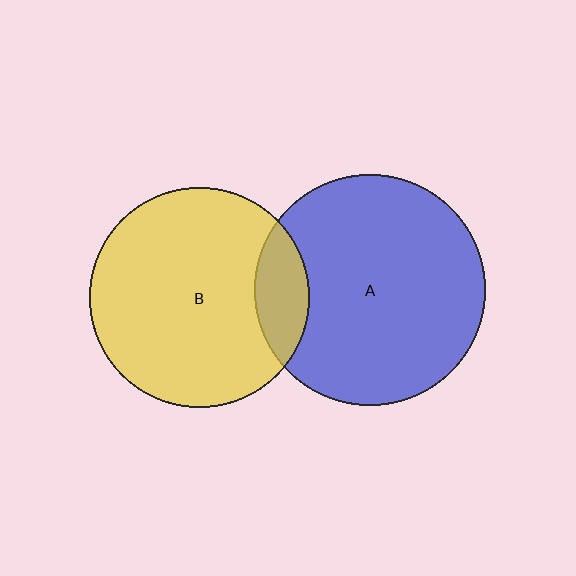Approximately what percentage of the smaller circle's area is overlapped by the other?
Approximately 15%.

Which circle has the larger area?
Circle A (blue).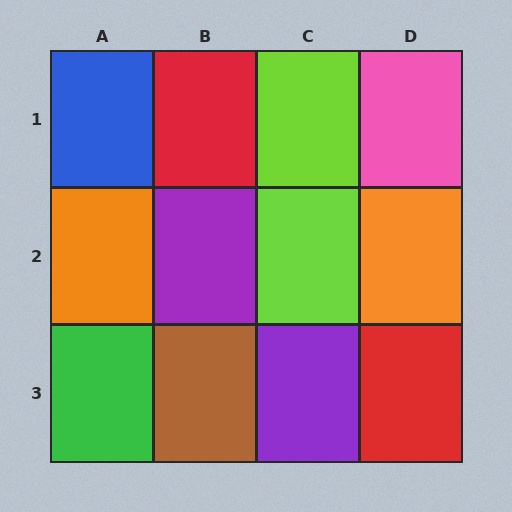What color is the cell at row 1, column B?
Red.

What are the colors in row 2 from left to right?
Orange, purple, lime, orange.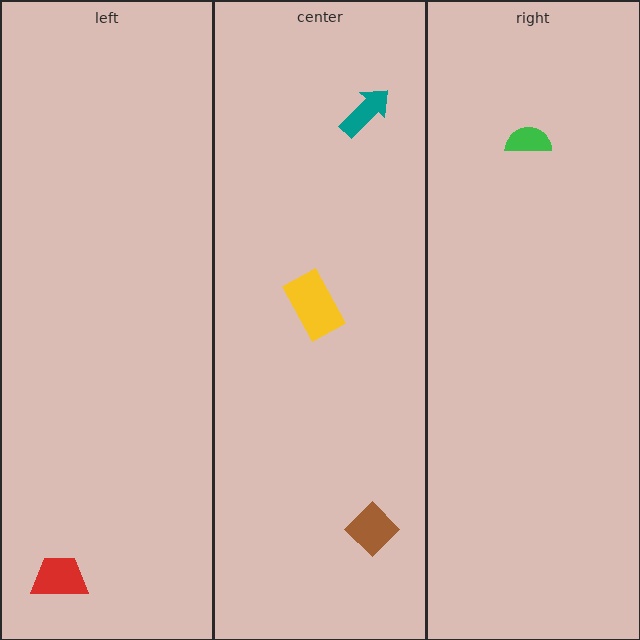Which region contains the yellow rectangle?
The center region.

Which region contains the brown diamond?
The center region.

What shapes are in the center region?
The brown diamond, the teal arrow, the yellow rectangle.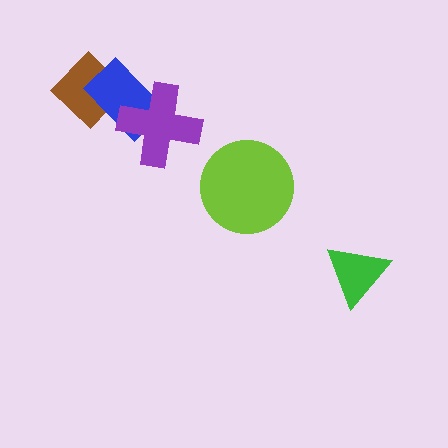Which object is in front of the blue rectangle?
The purple cross is in front of the blue rectangle.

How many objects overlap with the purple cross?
1 object overlaps with the purple cross.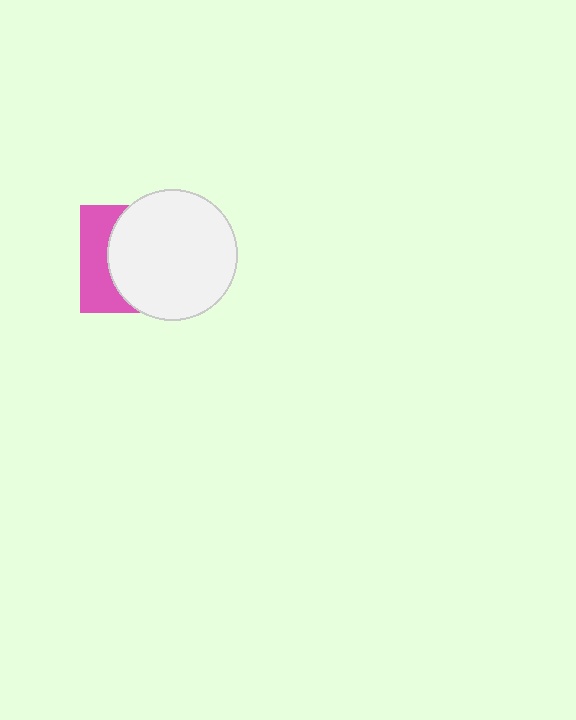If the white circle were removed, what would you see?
You would see the complete pink square.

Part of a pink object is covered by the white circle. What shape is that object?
It is a square.